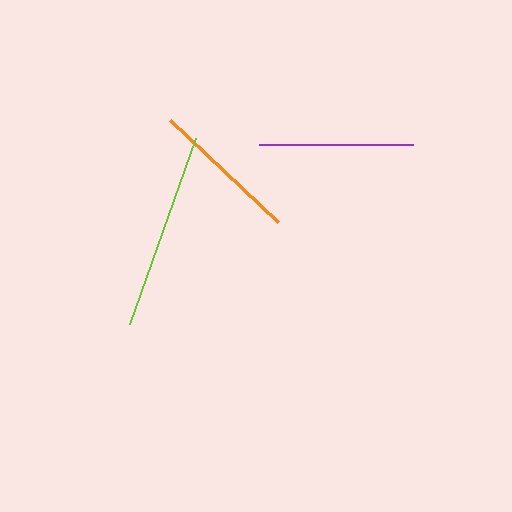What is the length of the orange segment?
The orange segment is approximately 148 pixels long.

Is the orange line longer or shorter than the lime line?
The lime line is longer than the orange line.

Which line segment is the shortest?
The orange line is the shortest at approximately 148 pixels.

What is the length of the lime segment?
The lime segment is approximately 197 pixels long.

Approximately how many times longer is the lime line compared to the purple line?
The lime line is approximately 1.3 times the length of the purple line.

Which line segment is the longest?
The lime line is the longest at approximately 197 pixels.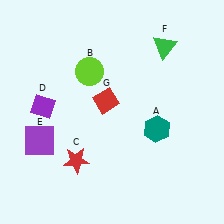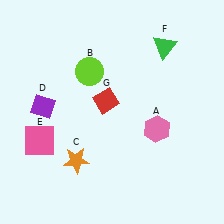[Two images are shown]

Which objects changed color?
A changed from teal to pink. C changed from red to orange. E changed from purple to pink.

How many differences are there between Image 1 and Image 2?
There are 3 differences between the two images.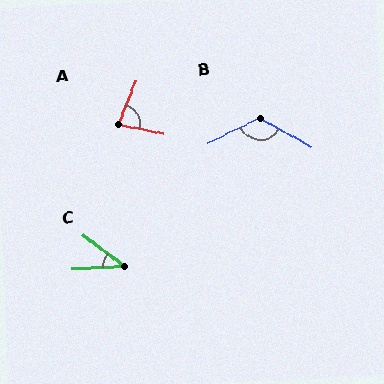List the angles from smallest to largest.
C (41°), A (80°), B (124°).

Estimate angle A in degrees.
Approximately 80 degrees.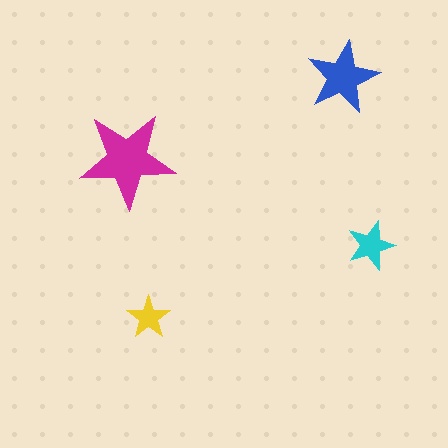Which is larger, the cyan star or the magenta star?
The magenta one.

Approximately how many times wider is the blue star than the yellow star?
About 1.5 times wider.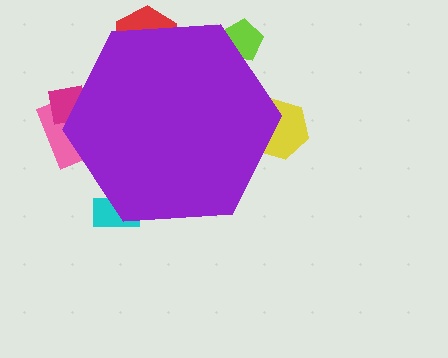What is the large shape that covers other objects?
A purple hexagon.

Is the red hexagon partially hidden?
Yes, the red hexagon is partially hidden behind the purple hexagon.